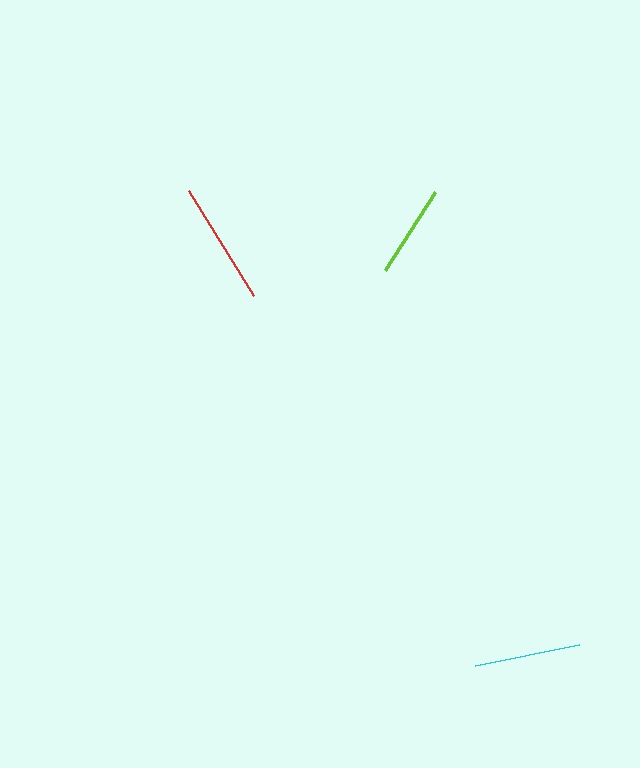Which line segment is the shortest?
The lime line is the shortest at approximately 92 pixels.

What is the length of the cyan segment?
The cyan segment is approximately 106 pixels long.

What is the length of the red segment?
The red segment is approximately 124 pixels long.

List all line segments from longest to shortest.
From longest to shortest: red, cyan, lime.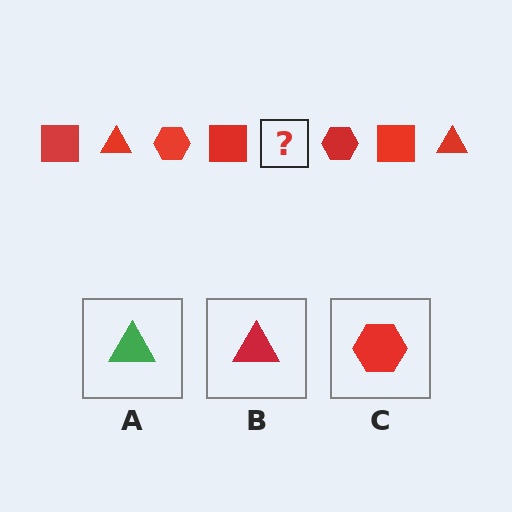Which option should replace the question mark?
Option B.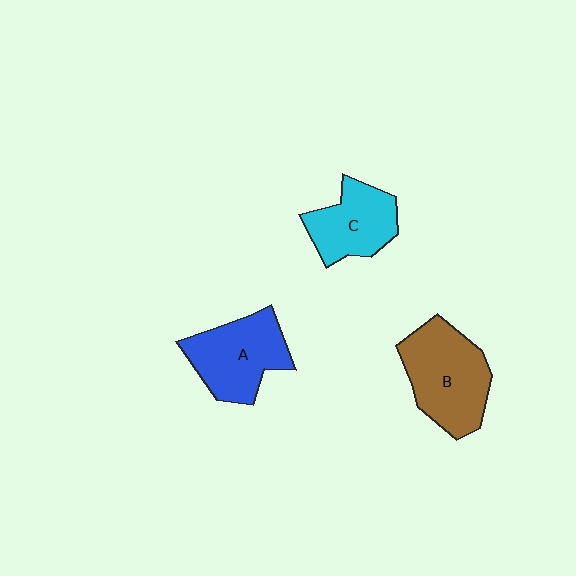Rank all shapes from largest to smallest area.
From largest to smallest: B (brown), A (blue), C (cyan).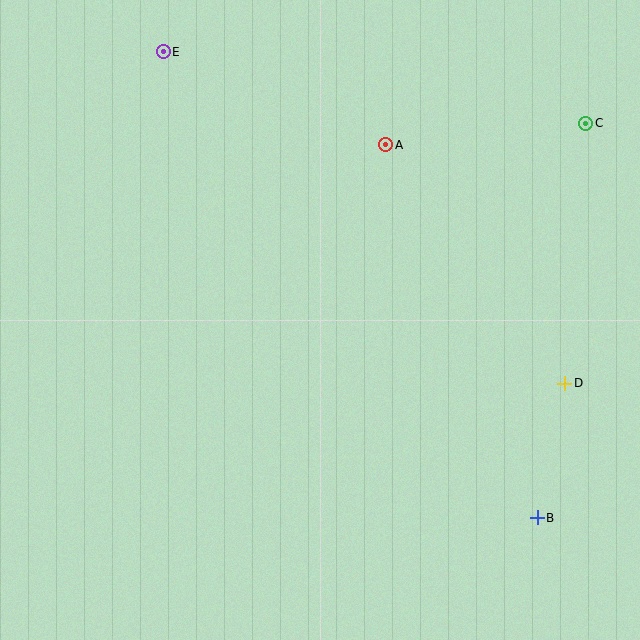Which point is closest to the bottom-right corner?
Point B is closest to the bottom-right corner.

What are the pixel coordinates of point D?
Point D is at (565, 383).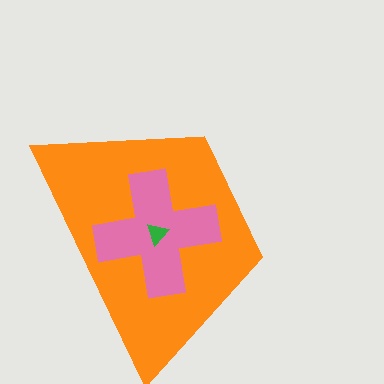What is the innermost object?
The green triangle.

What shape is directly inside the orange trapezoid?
The pink cross.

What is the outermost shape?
The orange trapezoid.